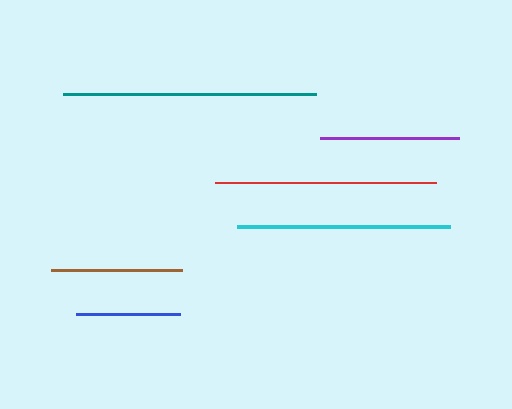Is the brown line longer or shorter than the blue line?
The brown line is longer than the blue line.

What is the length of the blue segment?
The blue segment is approximately 104 pixels long.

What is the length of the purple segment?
The purple segment is approximately 139 pixels long.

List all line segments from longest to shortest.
From longest to shortest: teal, red, cyan, purple, brown, blue.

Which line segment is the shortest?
The blue line is the shortest at approximately 104 pixels.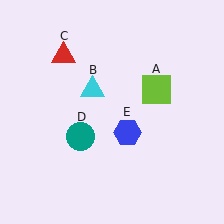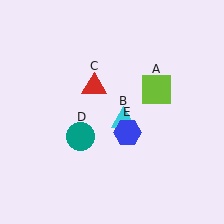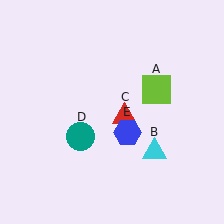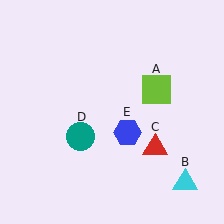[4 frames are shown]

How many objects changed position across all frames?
2 objects changed position: cyan triangle (object B), red triangle (object C).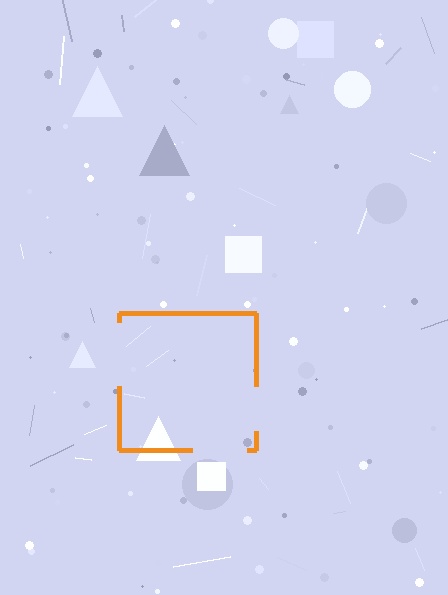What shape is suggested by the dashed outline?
The dashed outline suggests a square.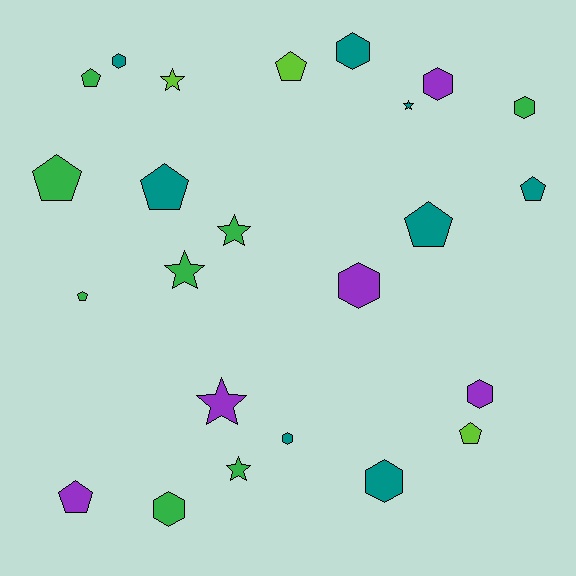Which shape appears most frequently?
Hexagon, with 9 objects.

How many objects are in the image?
There are 24 objects.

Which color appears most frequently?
Teal, with 8 objects.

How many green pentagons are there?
There are 3 green pentagons.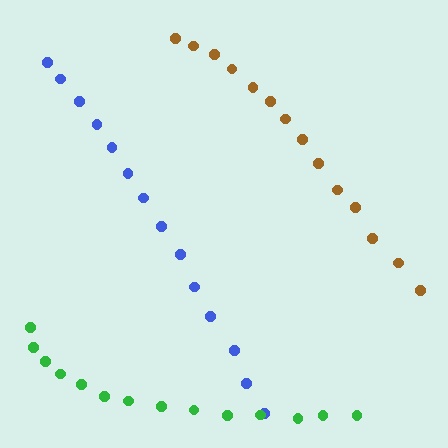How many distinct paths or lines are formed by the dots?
There are 3 distinct paths.